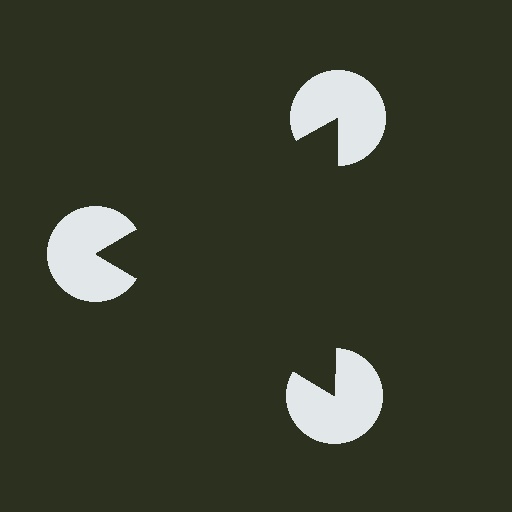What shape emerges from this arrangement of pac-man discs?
An illusory triangle — its edges are inferred from the aligned wedge cuts in the pac-man discs, not physically drawn.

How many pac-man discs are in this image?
There are 3 — one at each vertex of the illusory triangle.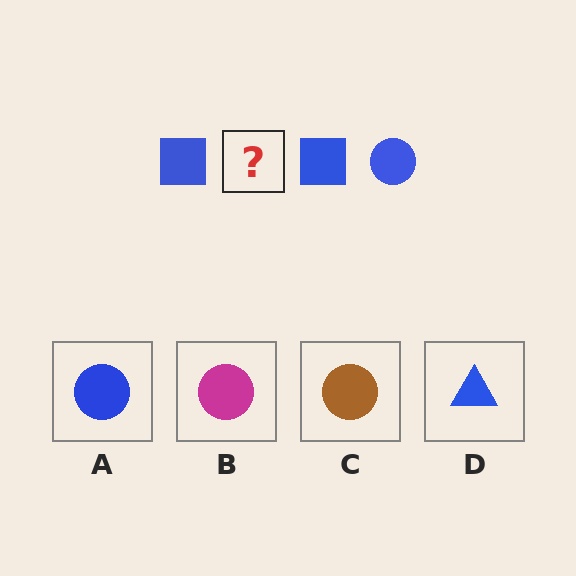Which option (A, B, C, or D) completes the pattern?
A.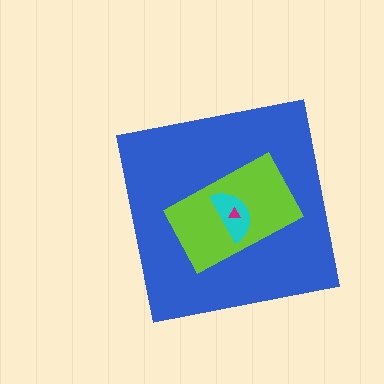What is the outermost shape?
The blue square.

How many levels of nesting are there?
4.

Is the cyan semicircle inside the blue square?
Yes.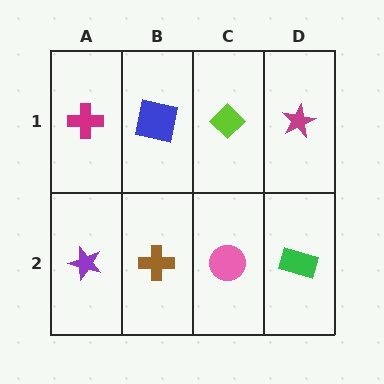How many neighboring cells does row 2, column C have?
3.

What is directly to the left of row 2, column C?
A brown cross.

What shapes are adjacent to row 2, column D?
A magenta star (row 1, column D), a pink circle (row 2, column C).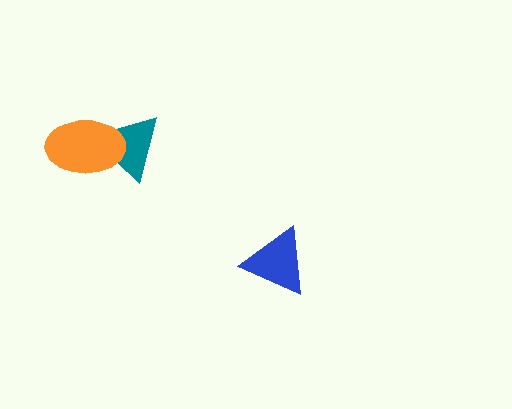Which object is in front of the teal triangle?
The orange ellipse is in front of the teal triangle.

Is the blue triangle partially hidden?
No, no other shape covers it.